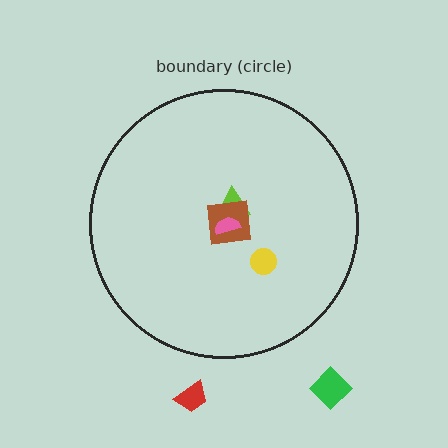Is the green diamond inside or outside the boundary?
Outside.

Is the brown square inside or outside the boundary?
Inside.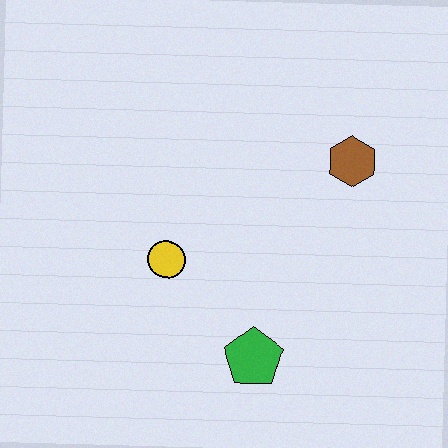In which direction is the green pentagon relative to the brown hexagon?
The green pentagon is below the brown hexagon.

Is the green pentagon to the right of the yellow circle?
Yes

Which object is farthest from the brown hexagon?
The green pentagon is farthest from the brown hexagon.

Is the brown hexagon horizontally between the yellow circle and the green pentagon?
No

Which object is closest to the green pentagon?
The yellow circle is closest to the green pentagon.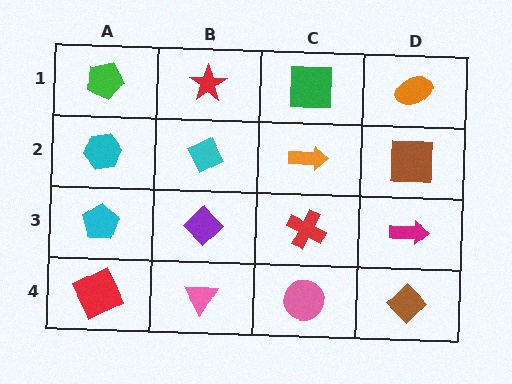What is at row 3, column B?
A purple diamond.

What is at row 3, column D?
A magenta arrow.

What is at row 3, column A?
A cyan pentagon.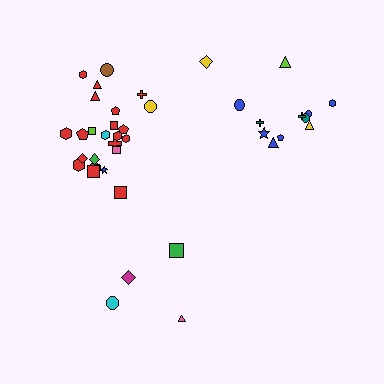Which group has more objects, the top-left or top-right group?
The top-left group.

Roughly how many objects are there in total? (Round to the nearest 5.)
Roughly 40 objects in total.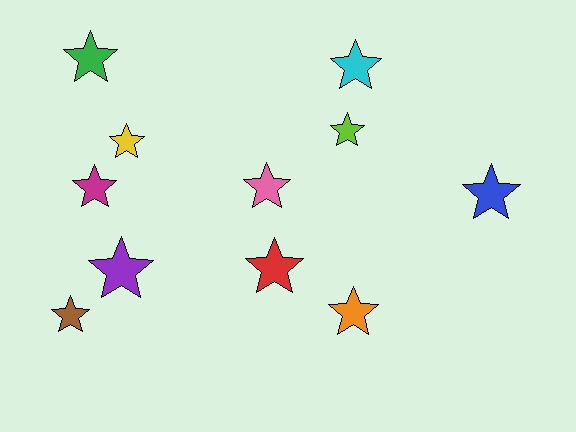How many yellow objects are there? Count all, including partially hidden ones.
There is 1 yellow object.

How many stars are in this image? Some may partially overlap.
There are 11 stars.